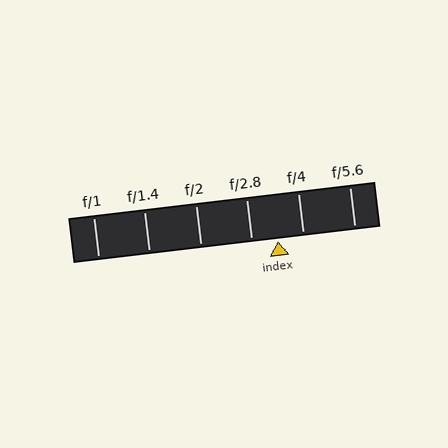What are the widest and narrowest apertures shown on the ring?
The widest aperture shown is f/1 and the narrowest is f/5.6.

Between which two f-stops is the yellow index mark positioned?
The index mark is between f/2.8 and f/4.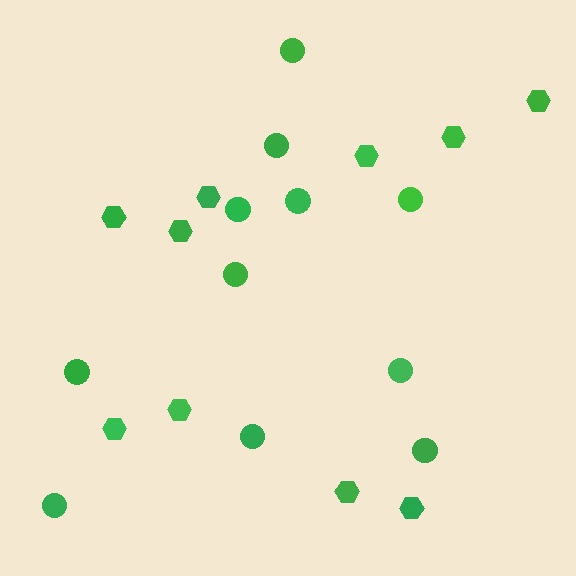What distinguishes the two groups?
There are 2 groups: one group of hexagons (10) and one group of circles (11).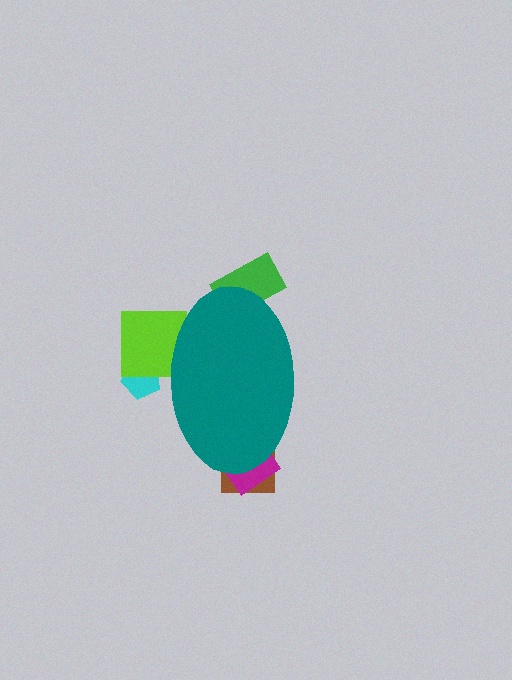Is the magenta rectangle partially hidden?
Yes, the magenta rectangle is partially hidden behind the teal ellipse.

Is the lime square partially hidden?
Yes, the lime square is partially hidden behind the teal ellipse.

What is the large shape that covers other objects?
A teal ellipse.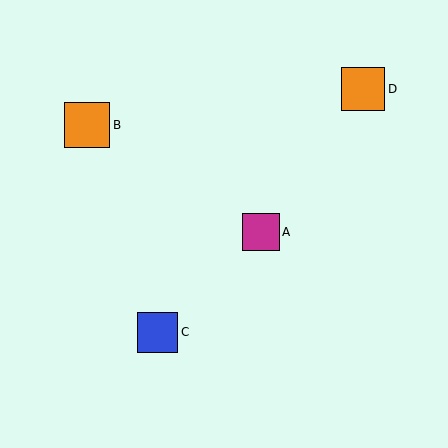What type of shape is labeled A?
Shape A is a magenta square.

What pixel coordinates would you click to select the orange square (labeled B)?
Click at (87, 125) to select the orange square B.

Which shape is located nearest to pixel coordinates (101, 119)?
The orange square (labeled B) at (87, 125) is nearest to that location.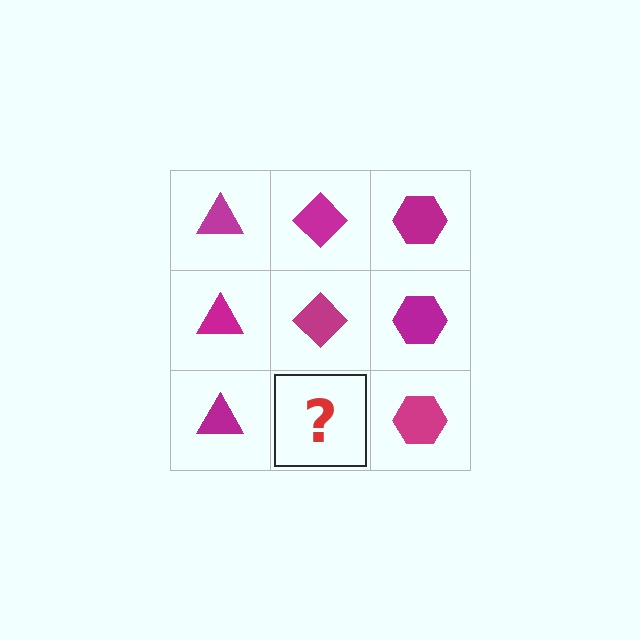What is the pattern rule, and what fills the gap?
The rule is that each column has a consistent shape. The gap should be filled with a magenta diamond.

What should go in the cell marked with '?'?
The missing cell should contain a magenta diamond.